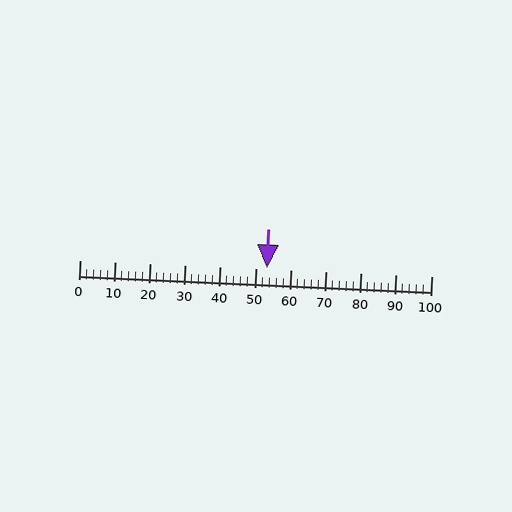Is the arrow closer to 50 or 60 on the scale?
The arrow is closer to 50.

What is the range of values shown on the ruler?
The ruler shows values from 0 to 100.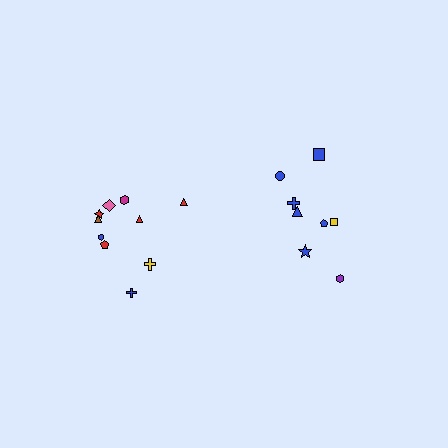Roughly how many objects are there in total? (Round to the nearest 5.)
Roughly 20 objects in total.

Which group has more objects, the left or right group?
The left group.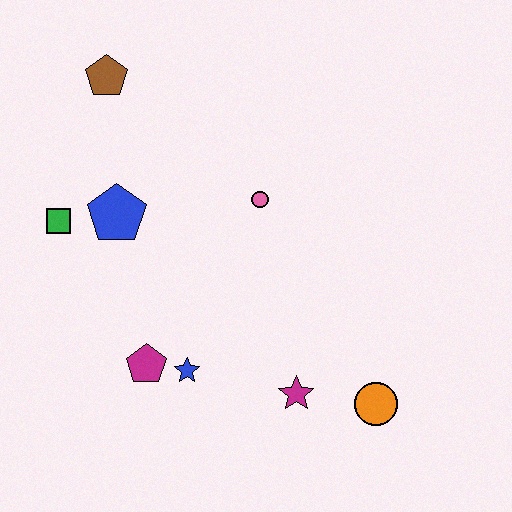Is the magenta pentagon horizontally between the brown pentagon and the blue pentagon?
No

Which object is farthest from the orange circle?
The brown pentagon is farthest from the orange circle.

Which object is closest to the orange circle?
The magenta star is closest to the orange circle.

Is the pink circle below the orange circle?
No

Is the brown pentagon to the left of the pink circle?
Yes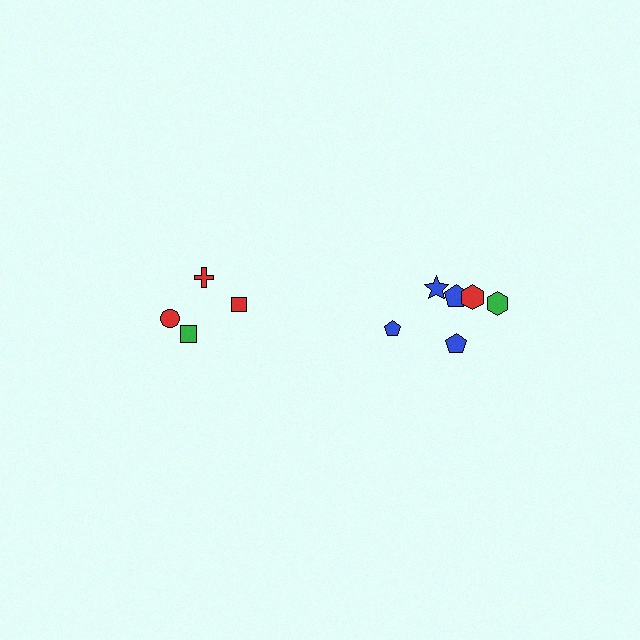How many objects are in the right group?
There are 6 objects.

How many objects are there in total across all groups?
There are 10 objects.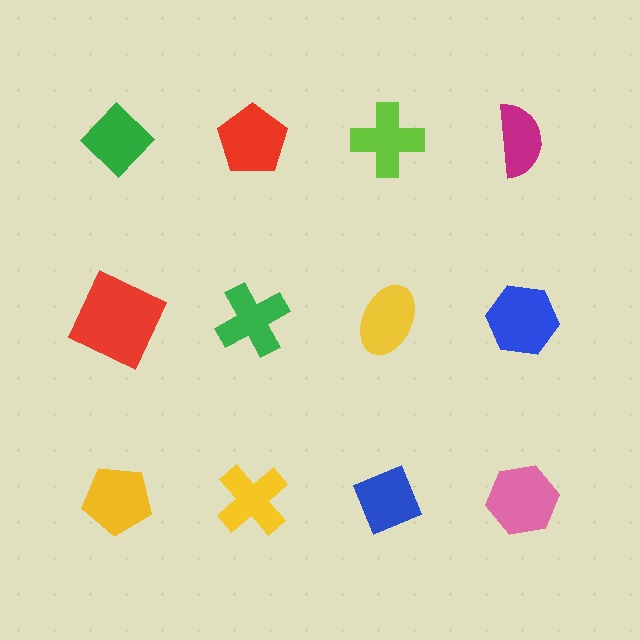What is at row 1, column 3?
A lime cross.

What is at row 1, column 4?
A magenta semicircle.